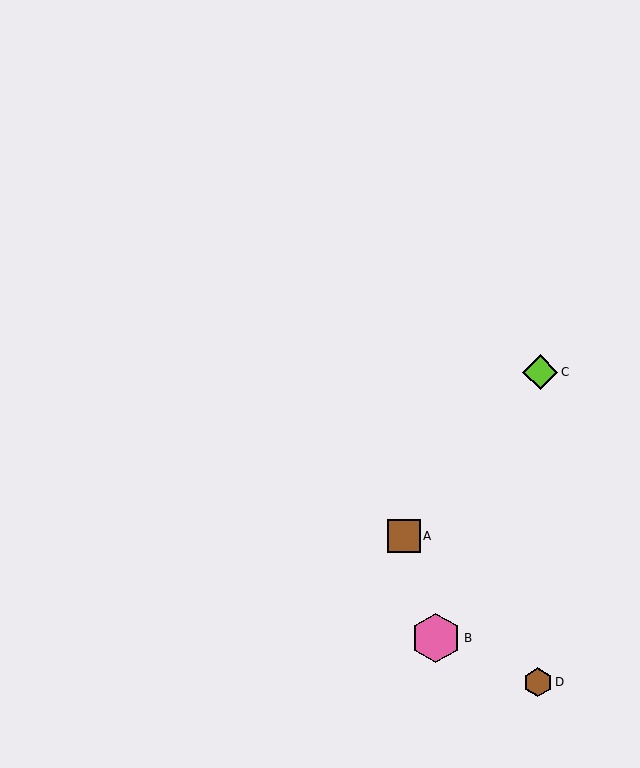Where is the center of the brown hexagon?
The center of the brown hexagon is at (538, 682).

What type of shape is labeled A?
Shape A is a brown square.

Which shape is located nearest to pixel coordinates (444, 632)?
The pink hexagon (labeled B) at (436, 638) is nearest to that location.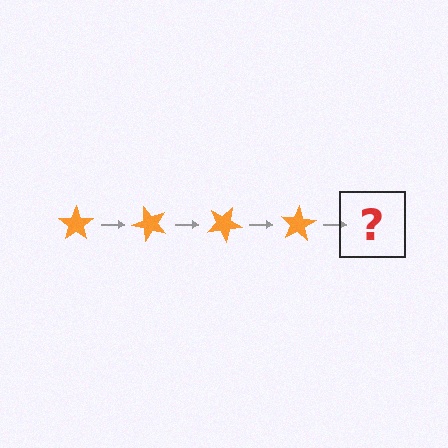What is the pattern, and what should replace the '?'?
The pattern is that the star rotates 50 degrees each step. The '?' should be an orange star rotated 200 degrees.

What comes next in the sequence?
The next element should be an orange star rotated 200 degrees.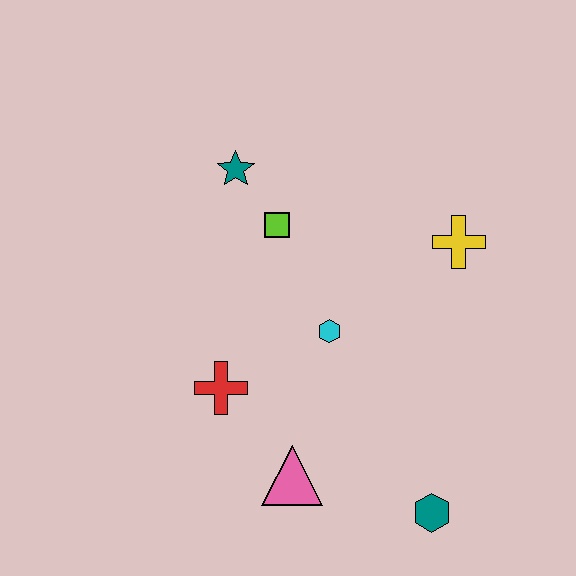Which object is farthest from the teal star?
The teal hexagon is farthest from the teal star.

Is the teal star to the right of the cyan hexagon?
No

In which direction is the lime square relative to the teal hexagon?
The lime square is above the teal hexagon.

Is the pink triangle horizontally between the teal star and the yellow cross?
Yes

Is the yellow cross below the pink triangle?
No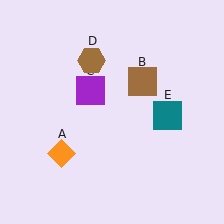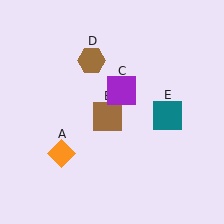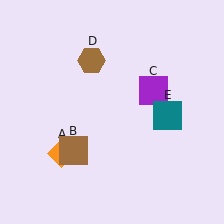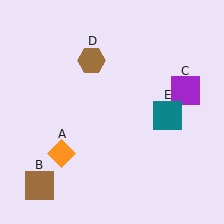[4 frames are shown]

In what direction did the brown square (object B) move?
The brown square (object B) moved down and to the left.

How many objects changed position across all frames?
2 objects changed position: brown square (object B), purple square (object C).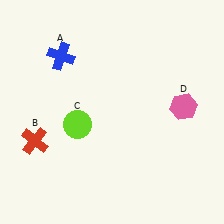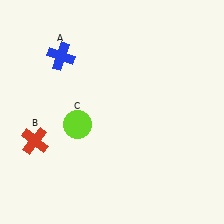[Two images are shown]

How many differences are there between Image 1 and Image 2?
There is 1 difference between the two images.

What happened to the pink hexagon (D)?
The pink hexagon (D) was removed in Image 2. It was in the top-right area of Image 1.